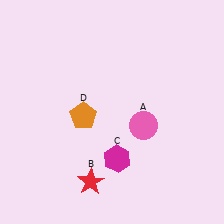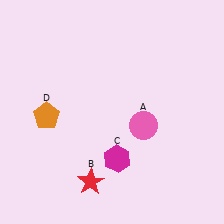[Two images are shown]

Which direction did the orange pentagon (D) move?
The orange pentagon (D) moved left.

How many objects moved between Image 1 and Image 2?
1 object moved between the two images.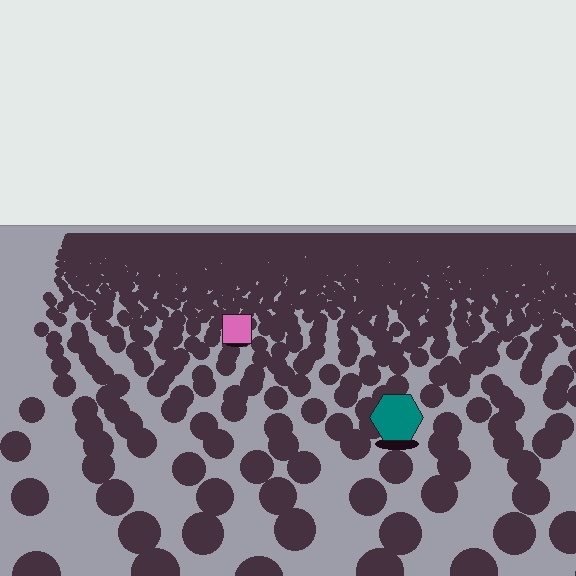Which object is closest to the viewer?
The teal hexagon is closest. The texture marks near it are larger and more spread out.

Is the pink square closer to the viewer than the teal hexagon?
No. The teal hexagon is closer — you can tell from the texture gradient: the ground texture is coarser near it.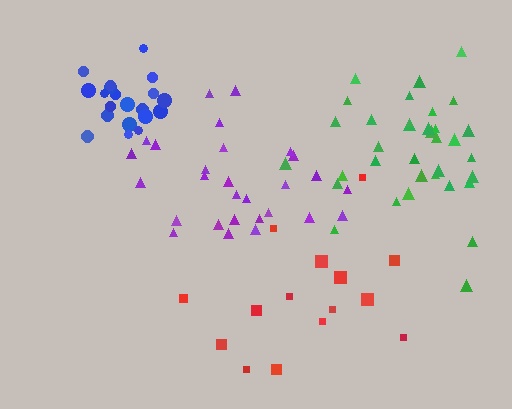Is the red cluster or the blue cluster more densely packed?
Blue.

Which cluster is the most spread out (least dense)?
Red.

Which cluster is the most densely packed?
Blue.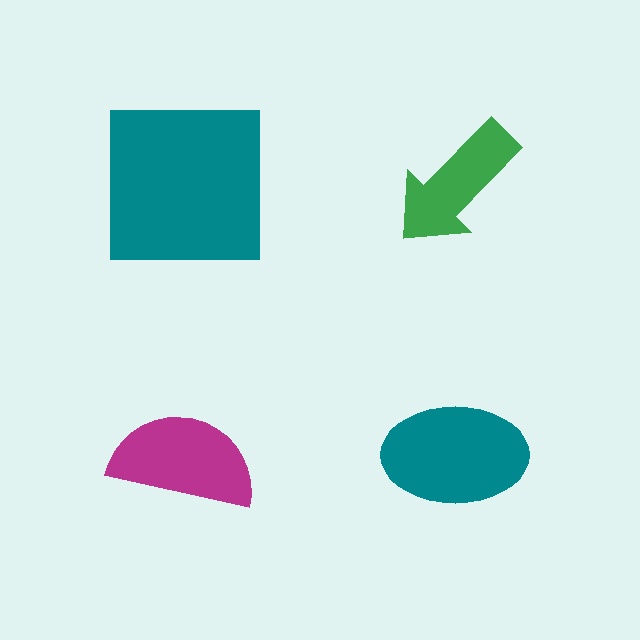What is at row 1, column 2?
A green arrow.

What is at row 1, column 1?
A teal square.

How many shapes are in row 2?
2 shapes.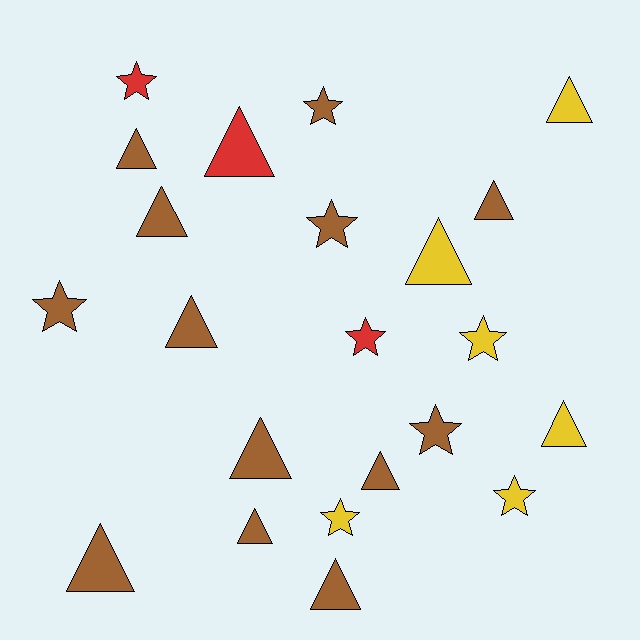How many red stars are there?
There are 2 red stars.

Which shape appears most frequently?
Triangle, with 13 objects.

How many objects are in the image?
There are 22 objects.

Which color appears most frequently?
Brown, with 13 objects.